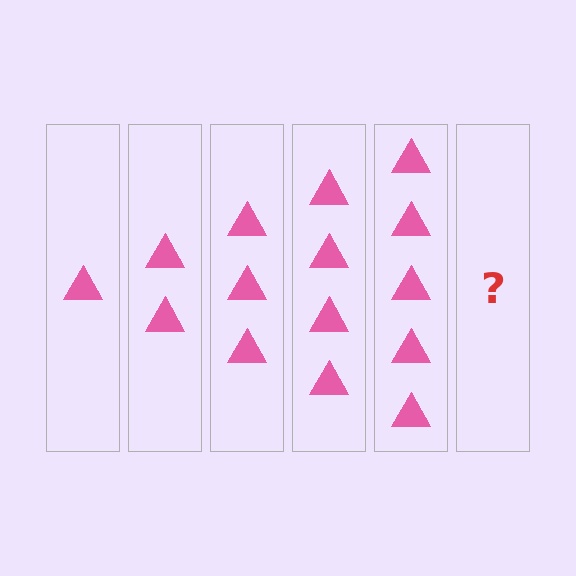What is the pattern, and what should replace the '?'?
The pattern is that each step adds one more triangle. The '?' should be 6 triangles.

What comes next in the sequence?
The next element should be 6 triangles.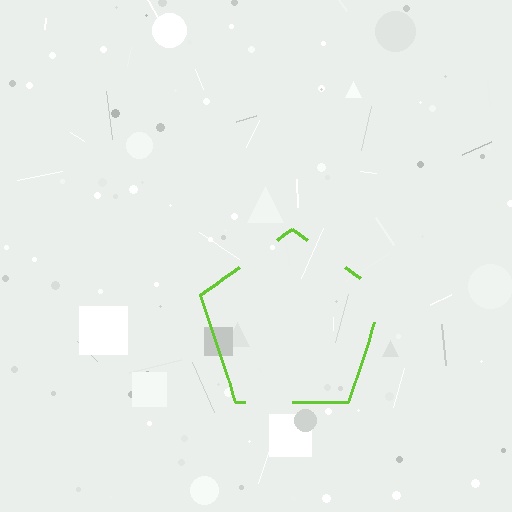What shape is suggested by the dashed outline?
The dashed outline suggests a pentagon.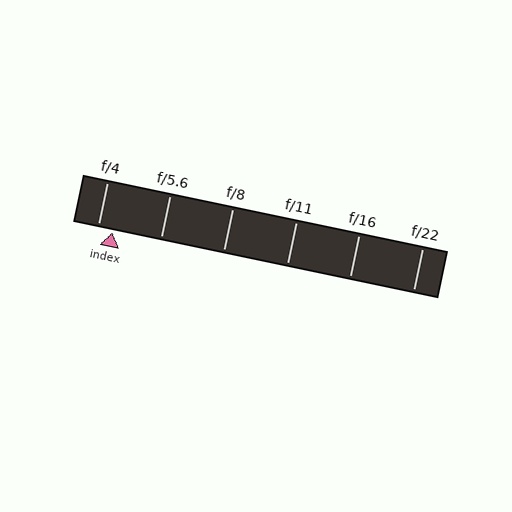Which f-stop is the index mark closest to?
The index mark is closest to f/4.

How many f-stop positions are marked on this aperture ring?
There are 6 f-stop positions marked.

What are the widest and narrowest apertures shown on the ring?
The widest aperture shown is f/4 and the narrowest is f/22.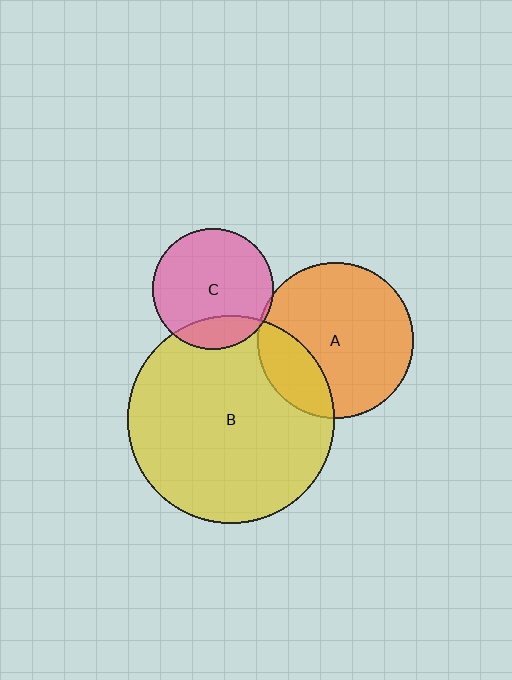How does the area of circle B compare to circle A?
Approximately 1.8 times.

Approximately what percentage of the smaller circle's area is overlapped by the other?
Approximately 25%.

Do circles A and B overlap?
Yes.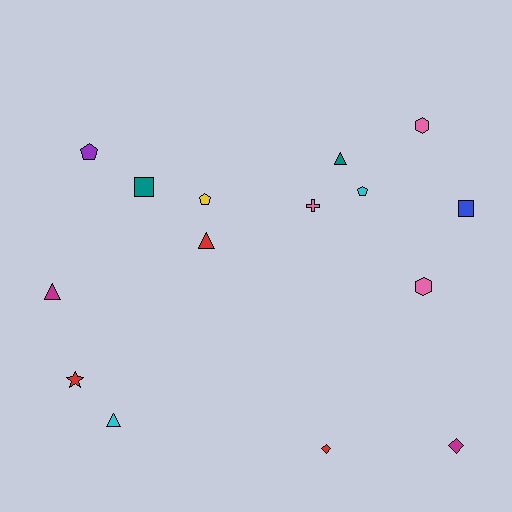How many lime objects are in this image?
There are no lime objects.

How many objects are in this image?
There are 15 objects.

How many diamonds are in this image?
There are 2 diamonds.